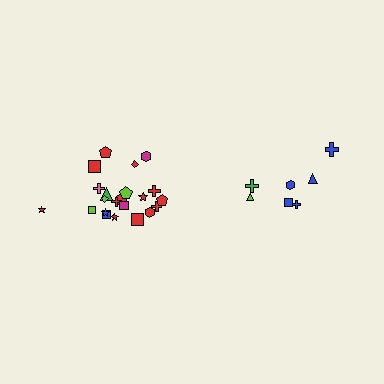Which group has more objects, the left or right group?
The left group.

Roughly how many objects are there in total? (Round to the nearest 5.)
Roughly 30 objects in total.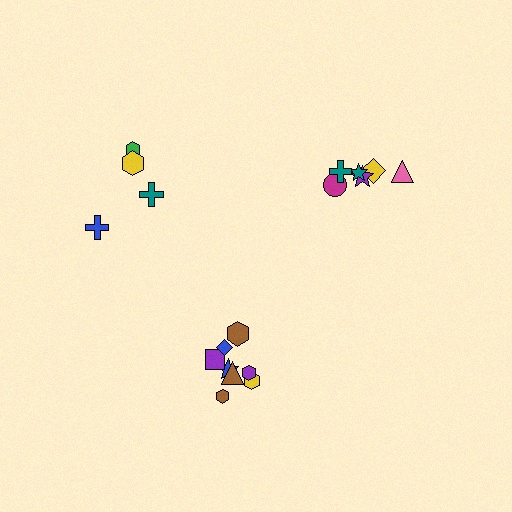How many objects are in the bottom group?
There are 8 objects.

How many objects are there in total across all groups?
There are 18 objects.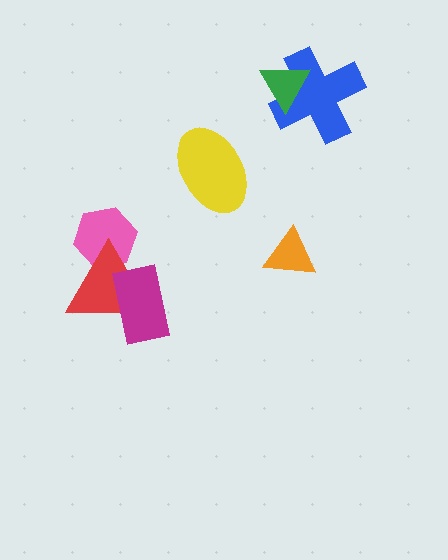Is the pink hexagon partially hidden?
Yes, it is partially covered by another shape.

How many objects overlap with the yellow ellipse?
0 objects overlap with the yellow ellipse.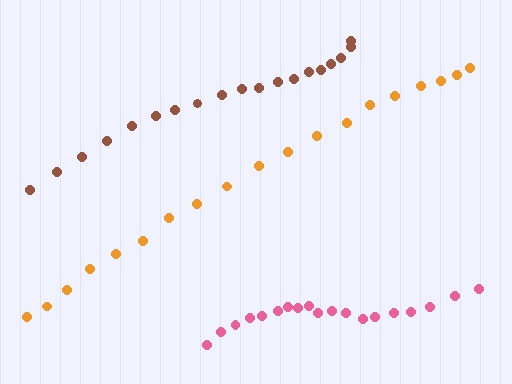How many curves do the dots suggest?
There are 3 distinct paths.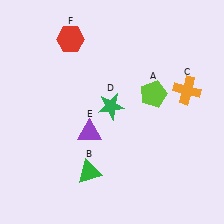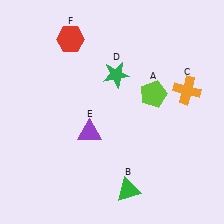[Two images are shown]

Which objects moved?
The objects that moved are: the green triangle (B), the green star (D).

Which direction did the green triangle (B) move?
The green triangle (B) moved right.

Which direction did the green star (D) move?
The green star (D) moved up.